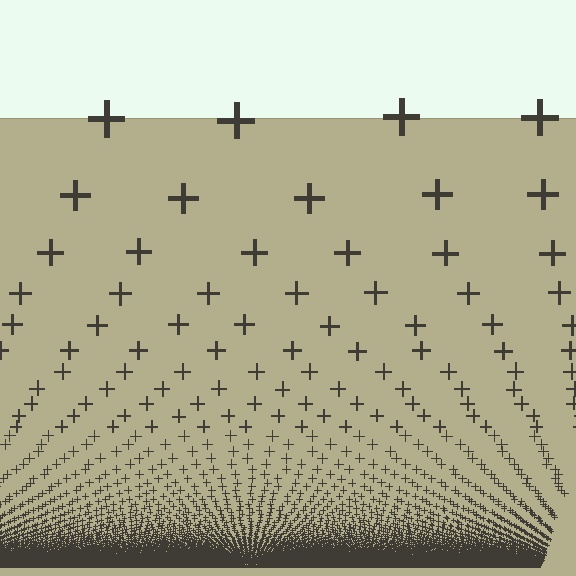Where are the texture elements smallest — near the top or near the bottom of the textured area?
Near the bottom.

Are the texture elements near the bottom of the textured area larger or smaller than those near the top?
Smaller. The gradient is inverted — elements near the bottom are smaller and denser.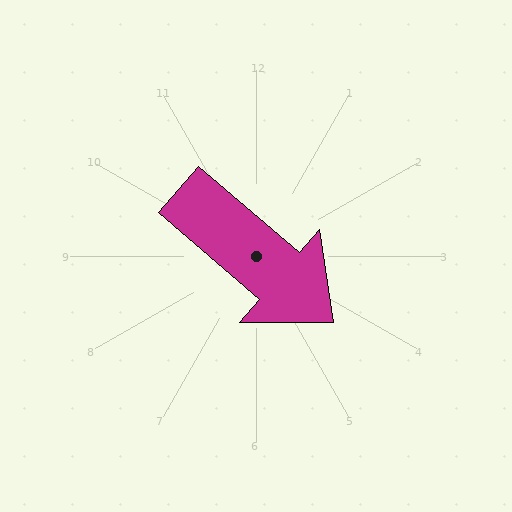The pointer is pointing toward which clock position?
Roughly 4 o'clock.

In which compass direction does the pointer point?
Southeast.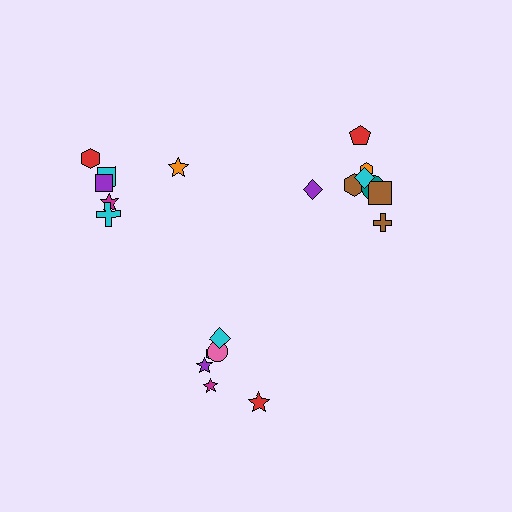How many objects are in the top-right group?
There are 8 objects.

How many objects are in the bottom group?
There are 6 objects.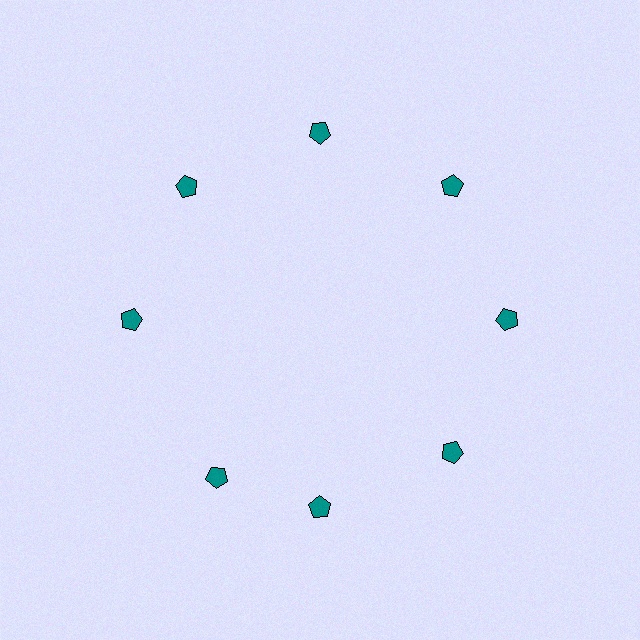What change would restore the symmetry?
The symmetry would be restored by rotating it back into even spacing with its neighbors so that all 8 pentagons sit at equal angles and equal distance from the center.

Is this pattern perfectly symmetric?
No. The 8 teal pentagons are arranged in a ring, but one element near the 8 o'clock position is rotated out of alignment along the ring, breaking the 8-fold rotational symmetry.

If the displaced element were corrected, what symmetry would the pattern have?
It would have 8-fold rotational symmetry — the pattern would map onto itself every 45 degrees.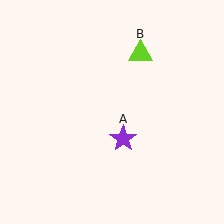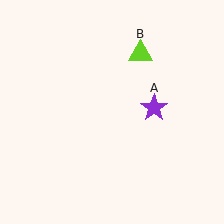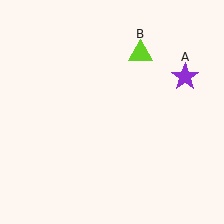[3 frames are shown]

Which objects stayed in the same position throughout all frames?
Lime triangle (object B) remained stationary.